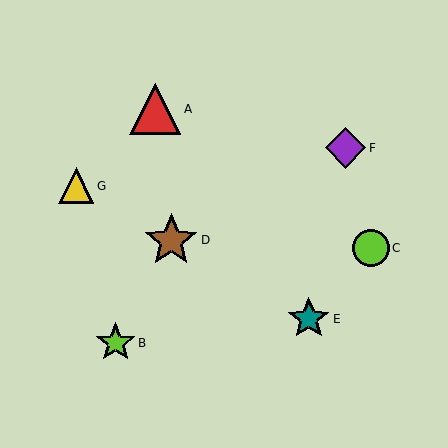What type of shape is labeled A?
Shape A is a red triangle.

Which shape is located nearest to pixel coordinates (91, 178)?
The yellow triangle (labeled G) at (76, 186) is nearest to that location.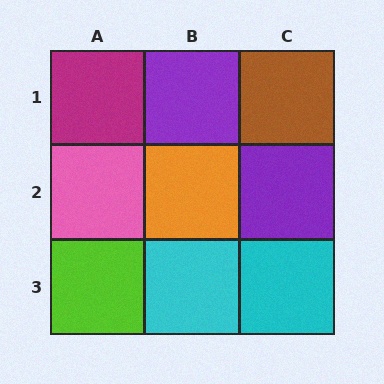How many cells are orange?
1 cell is orange.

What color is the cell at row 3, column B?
Cyan.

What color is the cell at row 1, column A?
Magenta.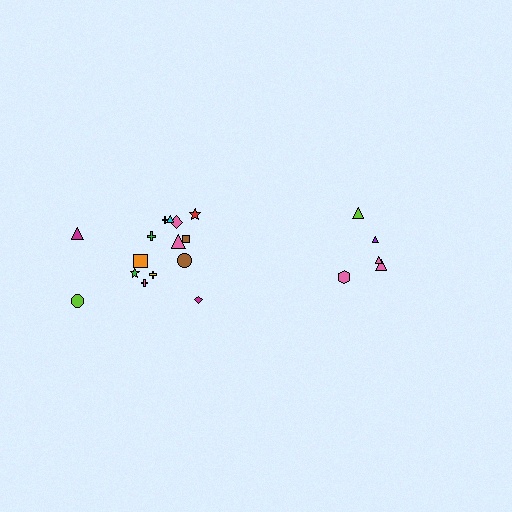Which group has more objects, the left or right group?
The left group.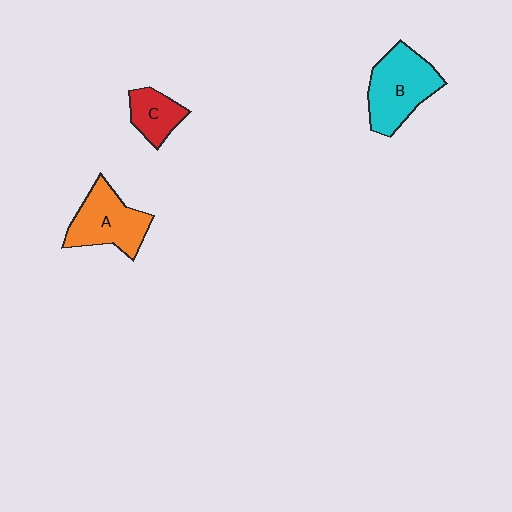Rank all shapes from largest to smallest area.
From largest to smallest: B (cyan), A (orange), C (red).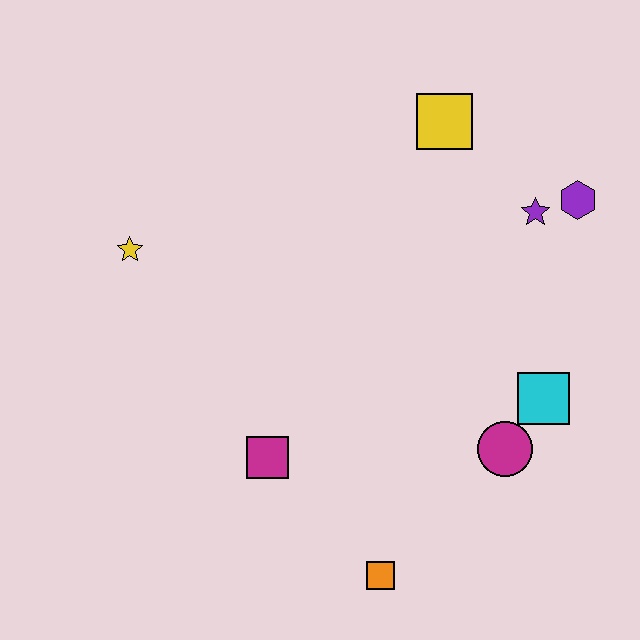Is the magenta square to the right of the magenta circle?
No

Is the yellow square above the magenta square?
Yes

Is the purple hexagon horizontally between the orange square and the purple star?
No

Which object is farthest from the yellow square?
The orange square is farthest from the yellow square.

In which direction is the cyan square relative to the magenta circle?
The cyan square is above the magenta circle.